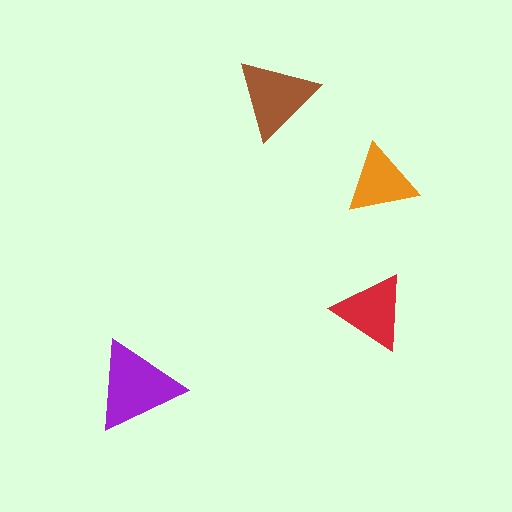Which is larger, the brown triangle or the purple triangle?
The purple one.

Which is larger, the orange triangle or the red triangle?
The red one.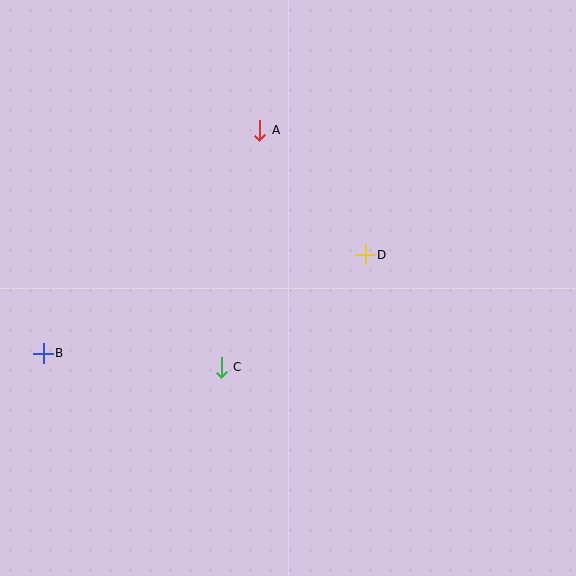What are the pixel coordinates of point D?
Point D is at (365, 255).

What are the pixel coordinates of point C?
Point C is at (221, 367).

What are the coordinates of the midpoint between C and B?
The midpoint between C and B is at (132, 360).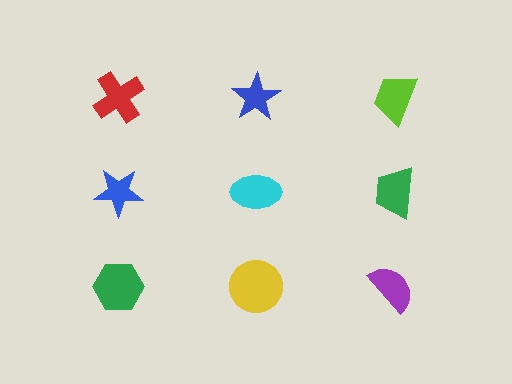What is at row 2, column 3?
A green trapezoid.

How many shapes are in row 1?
3 shapes.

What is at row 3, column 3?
A purple semicircle.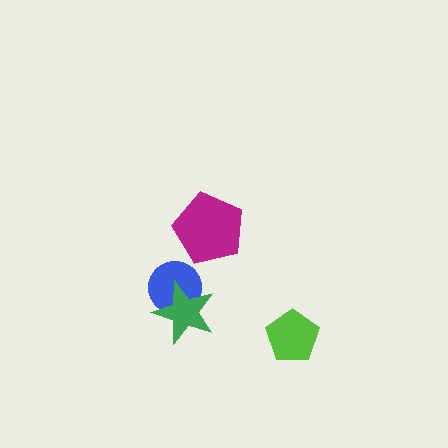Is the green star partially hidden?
No, no other shape covers it.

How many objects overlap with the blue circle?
1 object overlaps with the blue circle.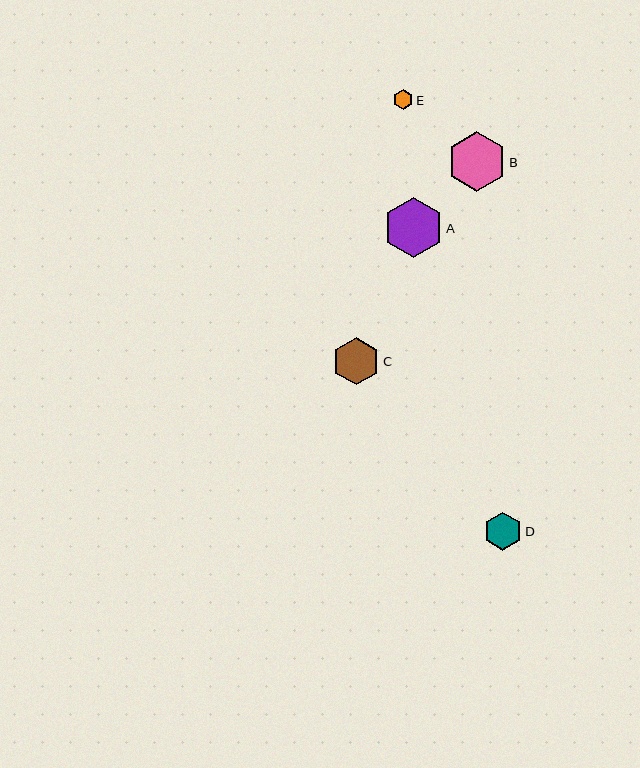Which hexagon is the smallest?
Hexagon E is the smallest with a size of approximately 20 pixels.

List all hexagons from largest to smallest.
From largest to smallest: A, B, C, D, E.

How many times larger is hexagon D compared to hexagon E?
Hexagon D is approximately 1.9 times the size of hexagon E.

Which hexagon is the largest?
Hexagon A is the largest with a size of approximately 59 pixels.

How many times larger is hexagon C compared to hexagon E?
Hexagon C is approximately 2.4 times the size of hexagon E.